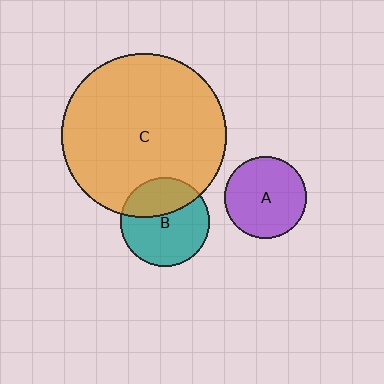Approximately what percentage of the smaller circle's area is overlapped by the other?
Approximately 35%.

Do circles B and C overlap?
Yes.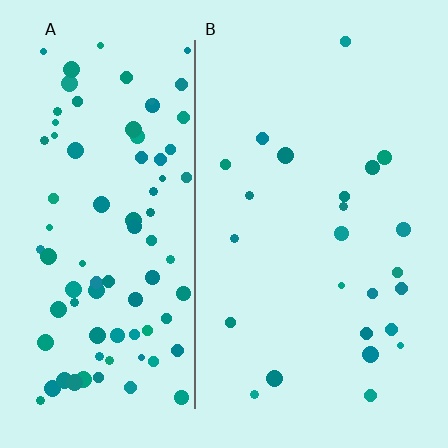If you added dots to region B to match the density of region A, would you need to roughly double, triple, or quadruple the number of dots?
Approximately quadruple.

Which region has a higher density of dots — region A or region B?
A (the left).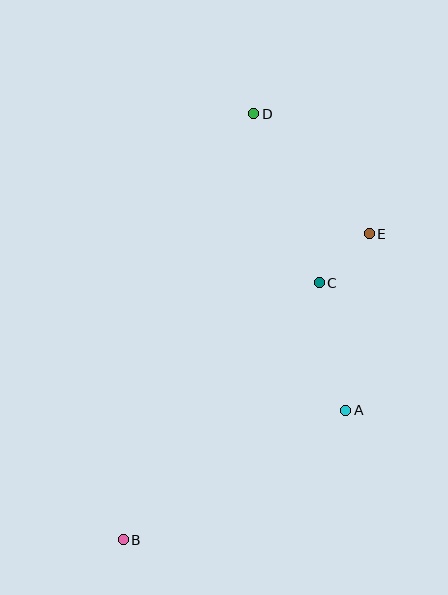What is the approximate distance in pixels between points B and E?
The distance between B and E is approximately 392 pixels.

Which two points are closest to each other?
Points C and E are closest to each other.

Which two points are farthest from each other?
Points B and D are farthest from each other.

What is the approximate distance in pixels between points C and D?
The distance between C and D is approximately 181 pixels.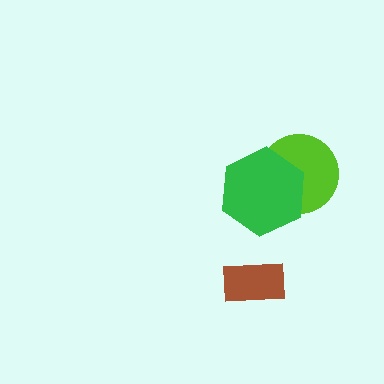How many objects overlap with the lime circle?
1 object overlaps with the lime circle.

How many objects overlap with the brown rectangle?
0 objects overlap with the brown rectangle.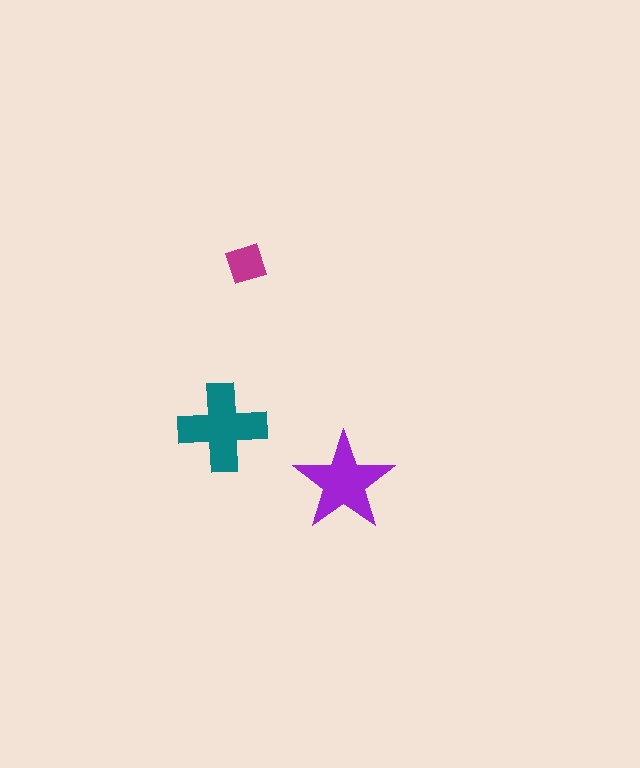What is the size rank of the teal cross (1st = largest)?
1st.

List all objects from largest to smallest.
The teal cross, the purple star, the magenta square.